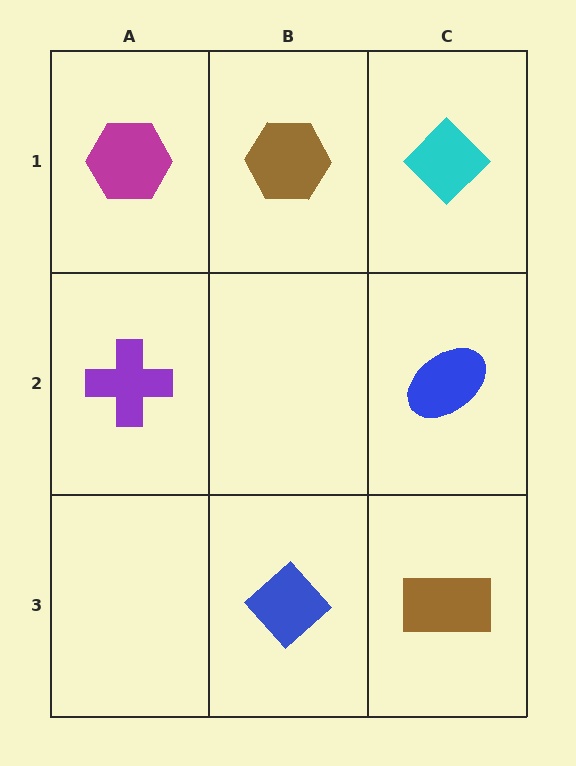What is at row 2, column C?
A blue ellipse.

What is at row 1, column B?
A brown hexagon.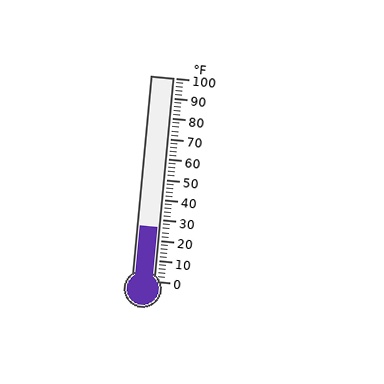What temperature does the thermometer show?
The thermometer shows approximately 26°F.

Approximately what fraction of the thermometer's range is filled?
The thermometer is filled to approximately 25% of its range.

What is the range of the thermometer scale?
The thermometer scale ranges from 0°F to 100°F.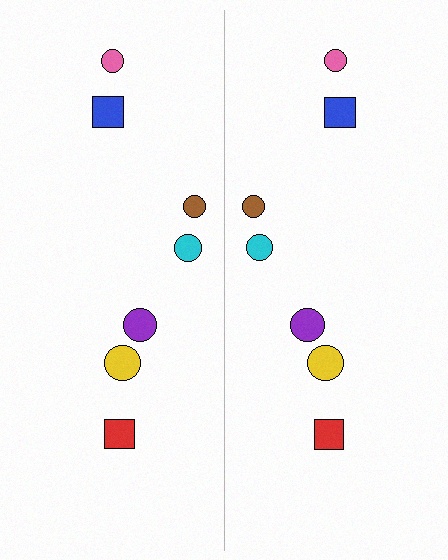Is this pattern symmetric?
Yes, this pattern has bilateral (reflection) symmetry.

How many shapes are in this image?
There are 14 shapes in this image.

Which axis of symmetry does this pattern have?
The pattern has a vertical axis of symmetry running through the center of the image.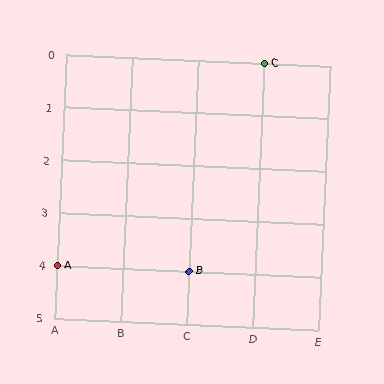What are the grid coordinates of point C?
Point C is at grid coordinates (D, 0).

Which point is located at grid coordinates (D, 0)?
Point C is at (D, 0).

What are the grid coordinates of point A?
Point A is at grid coordinates (A, 4).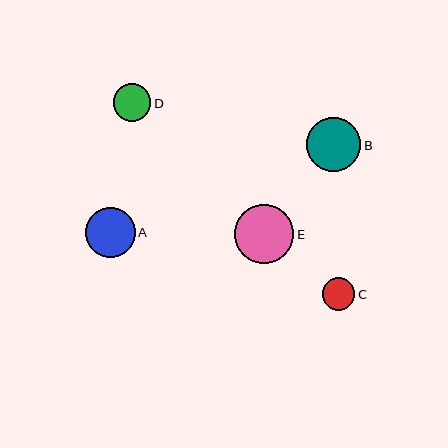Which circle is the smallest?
Circle C is the smallest with a size of approximately 33 pixels.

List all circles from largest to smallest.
From largest to smallest: E, B, A, D, C.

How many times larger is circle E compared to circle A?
Circle E is approximately 1.2 times the size of circle A.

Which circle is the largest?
Circle E is the largest with a size of approximately 59 pixels.